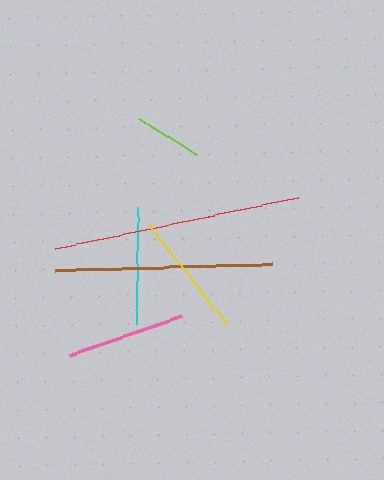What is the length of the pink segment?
The pink segment is approximately 118 pixels long.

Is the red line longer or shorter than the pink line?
The red line is longer than the pink line.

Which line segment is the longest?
The red line is the longest at approximately 248 pixels.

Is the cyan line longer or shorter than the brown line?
The brown line is longer than the cyan line.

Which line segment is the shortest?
The lime line is the shortest at approximately 68 pixels.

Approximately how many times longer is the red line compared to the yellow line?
The red line is approximately 1.9 times the length of the yellow line.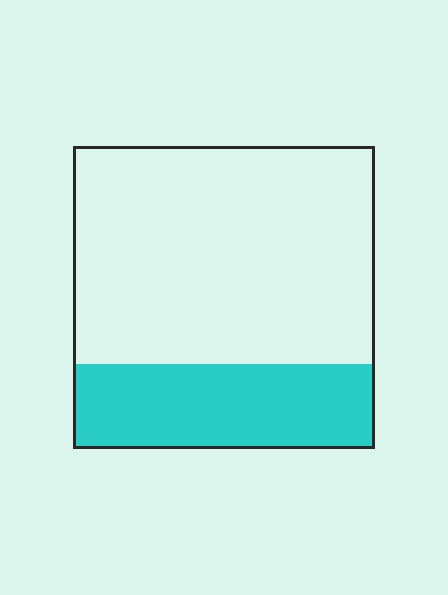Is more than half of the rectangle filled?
No.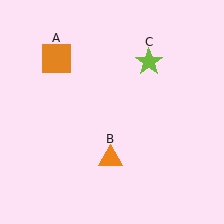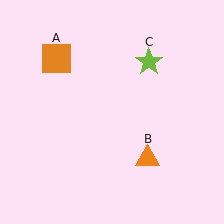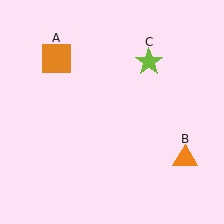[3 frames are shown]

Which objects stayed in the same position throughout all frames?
Orange square (object A) and lime star (object C) remained stationary.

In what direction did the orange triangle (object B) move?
The orange triangle (object B) moved right.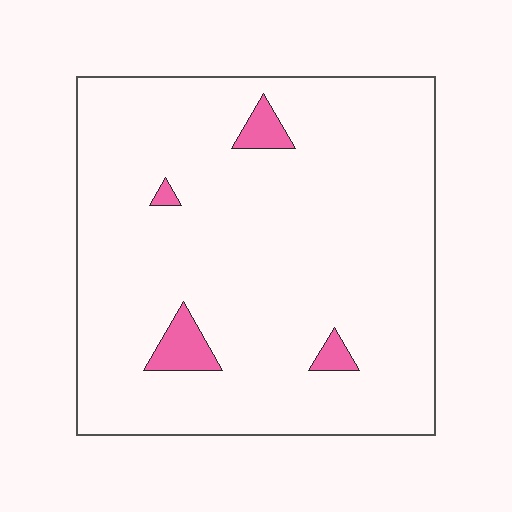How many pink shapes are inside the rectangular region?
4.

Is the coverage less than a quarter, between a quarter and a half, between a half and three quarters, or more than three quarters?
Less than a quarter.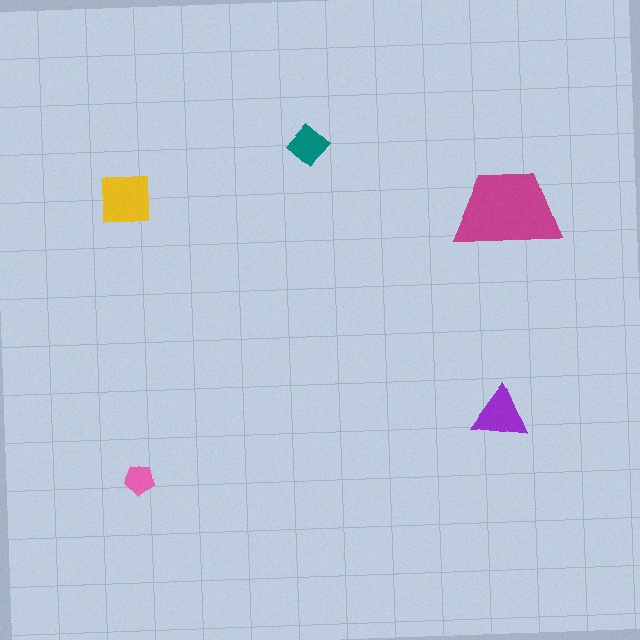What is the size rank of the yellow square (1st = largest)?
2nd.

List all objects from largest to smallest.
The magenta trapezoid, the yellow square, the purple triangle, the teal diamond, the pink pentagon.